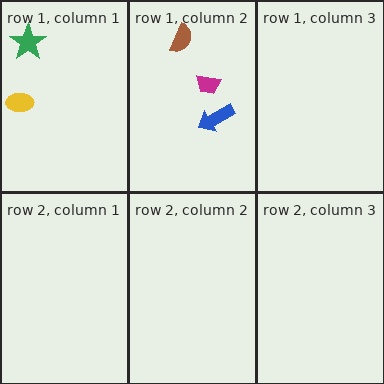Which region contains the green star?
The row 1, column 1 region.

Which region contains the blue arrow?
The row 1, column 2 region.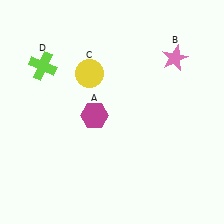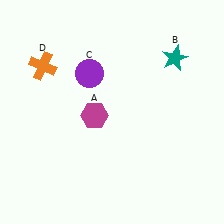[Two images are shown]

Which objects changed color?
B changed from pink to teal. C changed from yellow to purple. D changed from lime to orange.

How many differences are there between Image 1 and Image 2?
There are 3 differences between the two images.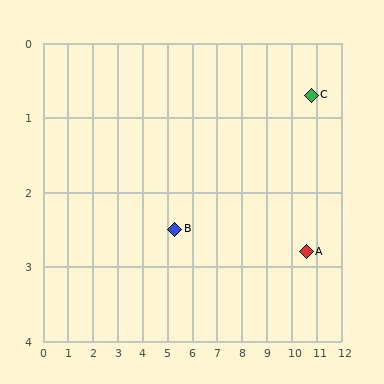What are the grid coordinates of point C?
Point C is at approximately (10.8, 0.7).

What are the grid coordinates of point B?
Point B is at approximately (5.3, 2.5).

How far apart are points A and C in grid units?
Points A and C are about 2.1 grid units apart.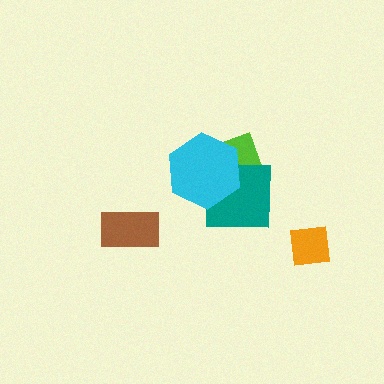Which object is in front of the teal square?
The cyan hexagon is in front of the teal square.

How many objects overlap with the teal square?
2 objects overlap with the teal square.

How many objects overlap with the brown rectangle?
0 objects overlap with the brown rectangle.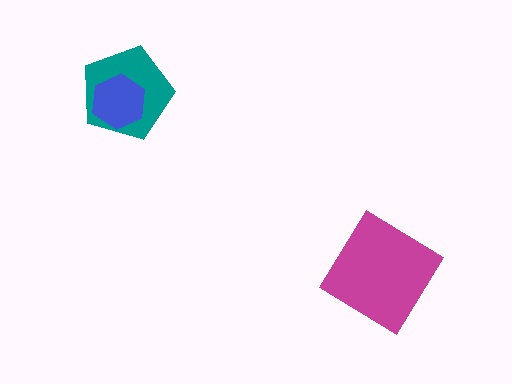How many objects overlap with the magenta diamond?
0 objects overlap with the magenta diamond.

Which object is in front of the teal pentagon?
The blue hexagon is in front of the teal pentagon.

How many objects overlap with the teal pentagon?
1 object overlaps with the teal pentagon.